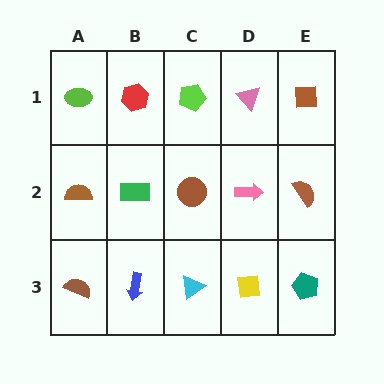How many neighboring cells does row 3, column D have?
3.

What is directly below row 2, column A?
A brown semicircle.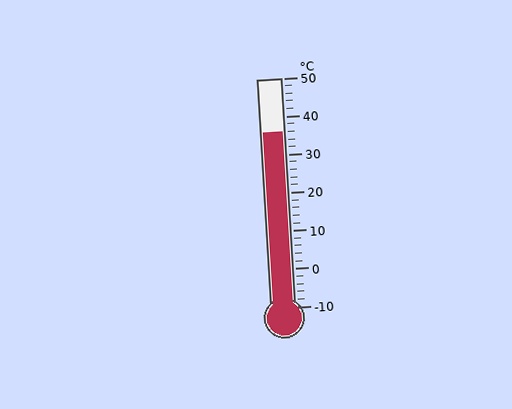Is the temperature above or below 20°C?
The temperature is above 20°C.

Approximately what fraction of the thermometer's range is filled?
The thermometer is filled to approximately 75% of its range.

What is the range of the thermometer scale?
The thermometer scale ranges from -10°C to 50°C.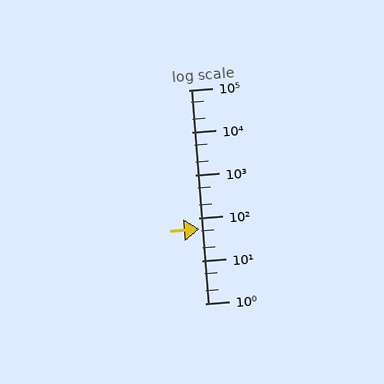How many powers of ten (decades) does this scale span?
The scale spans 5 decades, from 1 to 100000.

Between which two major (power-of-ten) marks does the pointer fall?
The pointer is between 10 and 100.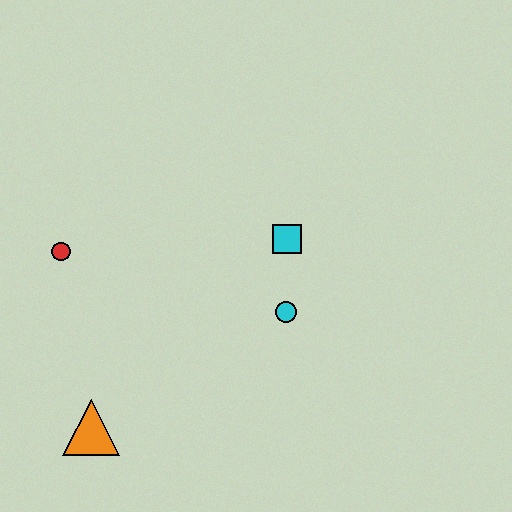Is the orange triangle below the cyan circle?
Yes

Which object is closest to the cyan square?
The cyan circle is closest to the cyan square.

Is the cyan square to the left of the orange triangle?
No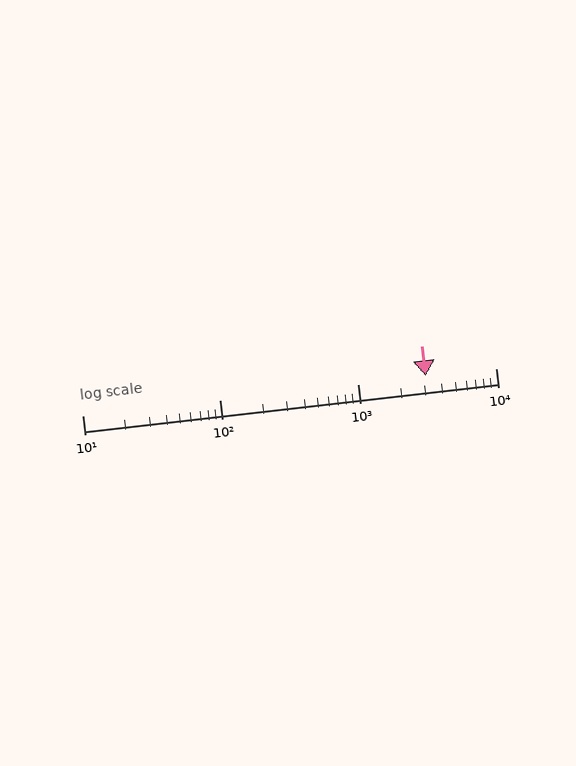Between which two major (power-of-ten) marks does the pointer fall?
The pointer is between 1000 and 10000.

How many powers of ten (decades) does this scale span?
The scale spans 3 decades, from 10 to 10000.